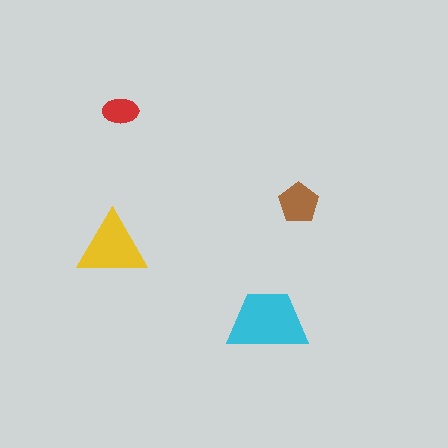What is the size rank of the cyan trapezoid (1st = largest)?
1st.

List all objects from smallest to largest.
The red ellipse, the brown pentagon, the yellow triangle, the cyan trapezoid.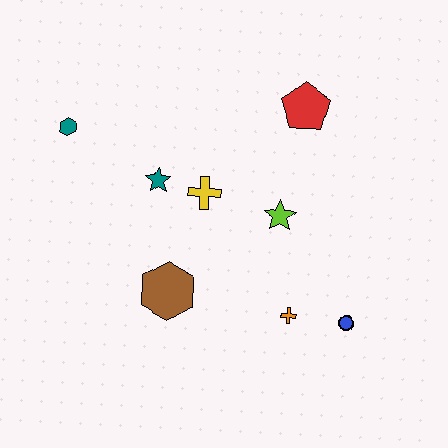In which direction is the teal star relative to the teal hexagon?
The teal star is to the right of the teal hexagon.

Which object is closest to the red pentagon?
The lime star is closest to the red pentagon.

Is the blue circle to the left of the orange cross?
No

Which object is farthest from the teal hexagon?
The blue circle is farthest from the teal hexagon.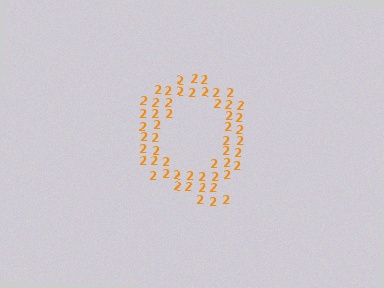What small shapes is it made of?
It is made of small digit 2's.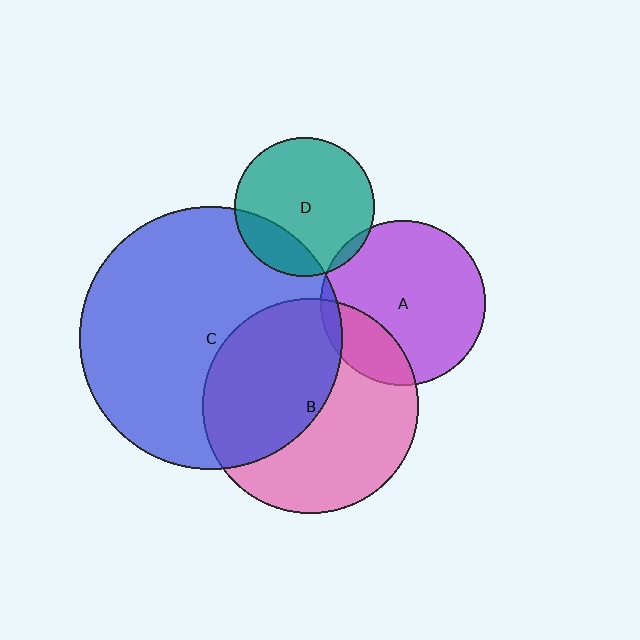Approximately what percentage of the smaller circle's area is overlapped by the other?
Approximately 20%.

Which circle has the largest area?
Circle C (blue).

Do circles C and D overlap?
Yes.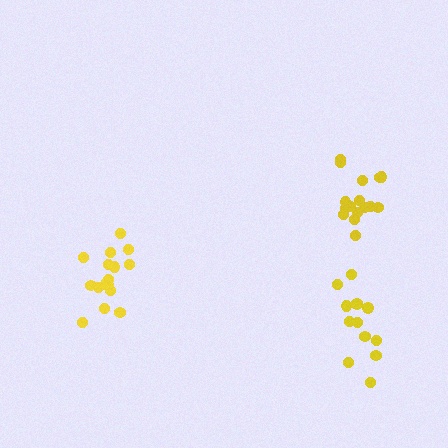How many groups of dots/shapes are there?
There are 3 groups.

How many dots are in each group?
Group 1: 17 dots, Group 2: 13 dots, Group 3: 16 dots (46 total).